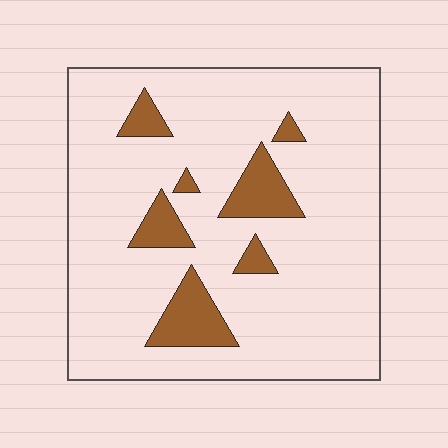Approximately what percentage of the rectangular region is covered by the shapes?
Approximately 15%.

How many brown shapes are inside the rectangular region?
7.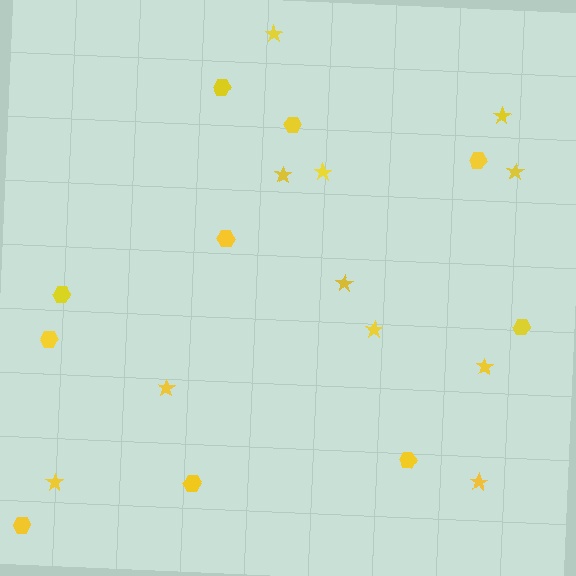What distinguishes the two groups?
There are 2 groups: one group of hexagons (10) and one group of stars (11).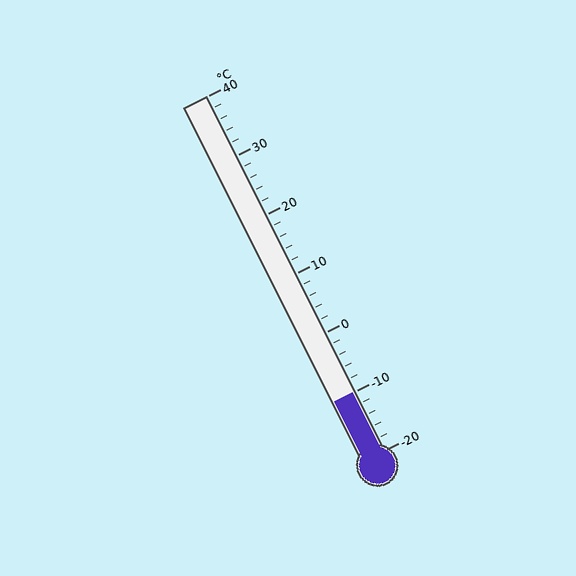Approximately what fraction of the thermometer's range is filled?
The thermometer is filled to approximately 15% of its range.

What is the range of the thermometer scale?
The thermometer scale ranges from -20°C to 40°C.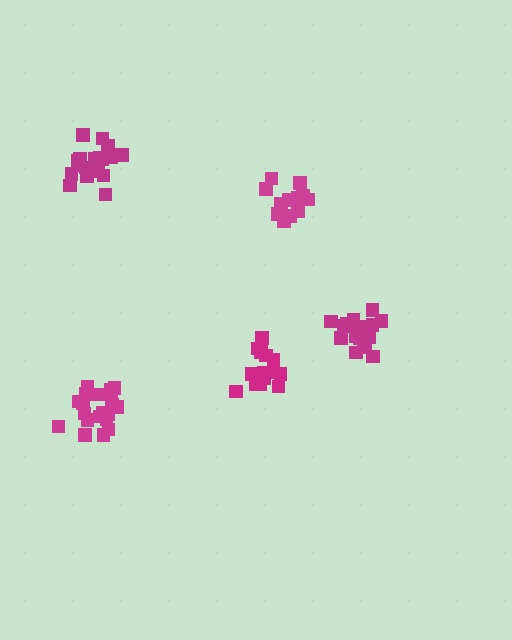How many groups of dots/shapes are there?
There are 5 groups.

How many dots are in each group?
Group 1: 19 dots, Group 2: 20 dots, Group 3: 15 dots, Group 4: 14 dots, Group 5: 20 dots (88 total).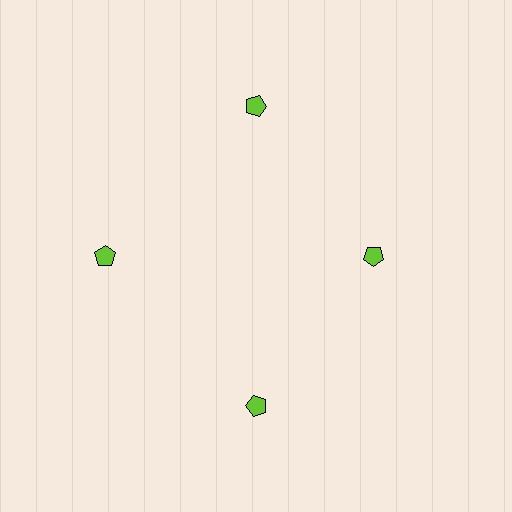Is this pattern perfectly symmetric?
No. The 4 lime pentagons are arranged in a ring, but one element near the 3 o'clock position is pulled inward toward the center, breaking the 4-fold rotational symmetry.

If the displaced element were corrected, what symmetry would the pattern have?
It would have 4-fold rotational symmetry — the pattern would map onto itself every 90 degrees.